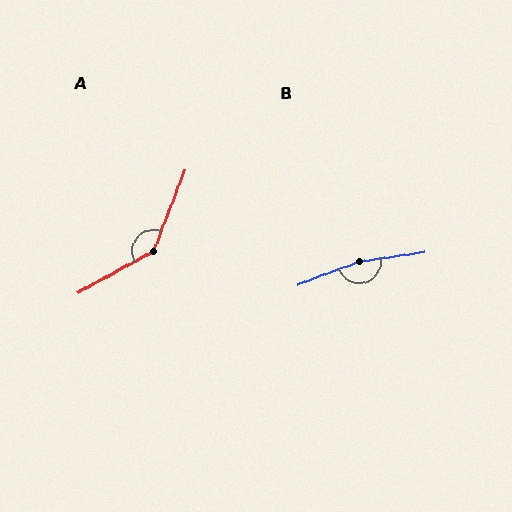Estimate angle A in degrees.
Approximately 140 degrees.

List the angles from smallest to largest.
A (140°), B (167°).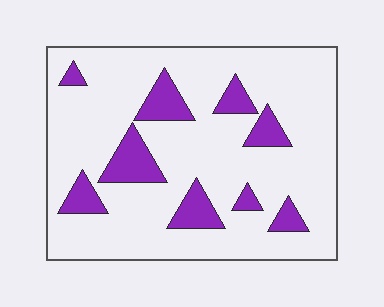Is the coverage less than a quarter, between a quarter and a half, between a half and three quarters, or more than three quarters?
Less than a quarter.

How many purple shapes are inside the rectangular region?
9.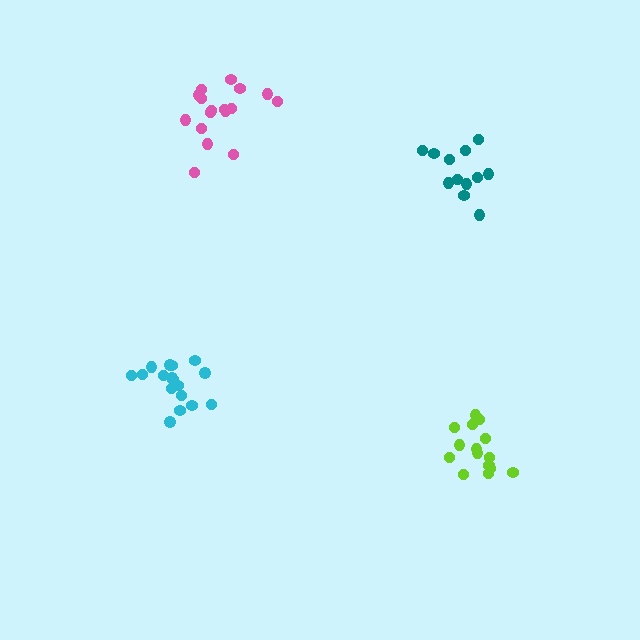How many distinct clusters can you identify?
There are 4 distinct clusters.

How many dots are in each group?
Group 1: 17 dots, Group 2: 17 dots, Group 3: 12 dots, Group 4: 15 dots (61 total).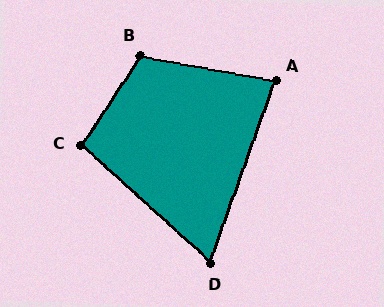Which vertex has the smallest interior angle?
D, at approximately 68 degrees.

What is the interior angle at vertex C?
Approximately 99 degrees (obtuse).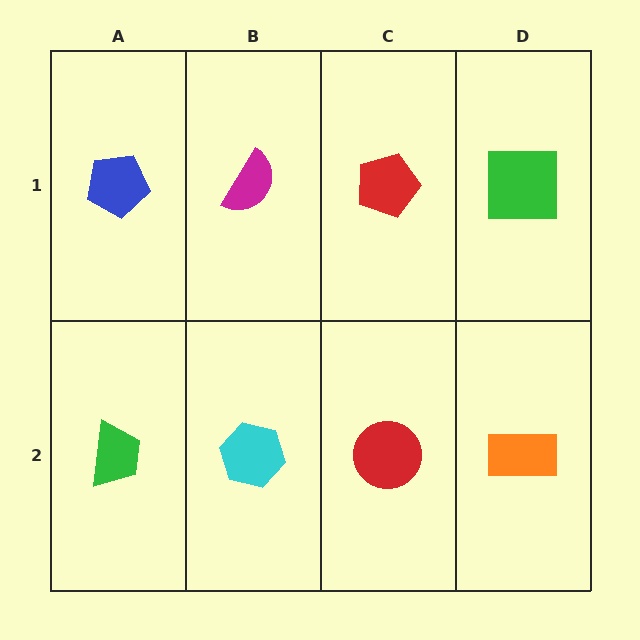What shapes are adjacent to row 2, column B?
A magenta semicircle (row 1, column B), a green trapezoid (row 2, column A), a red circle (row 2, column C).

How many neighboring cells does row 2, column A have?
2.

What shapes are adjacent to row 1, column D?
An orange rectangle (row 2, column D), a red pentagon (row 1, column C).